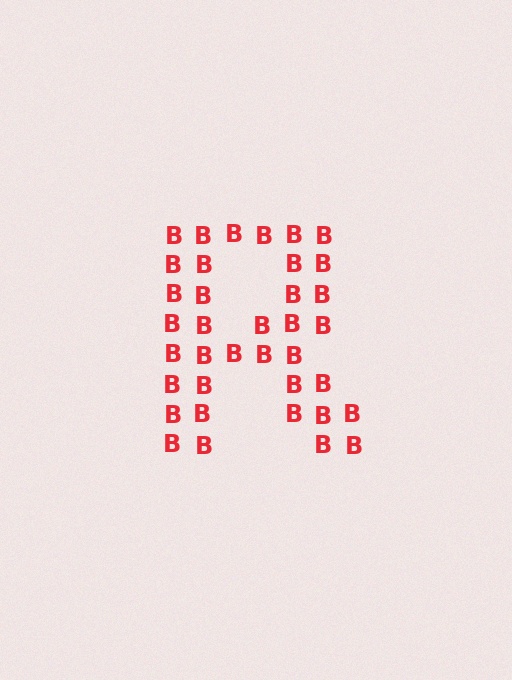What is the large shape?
The large shape is the letter R.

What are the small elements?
The small elements are letter B's.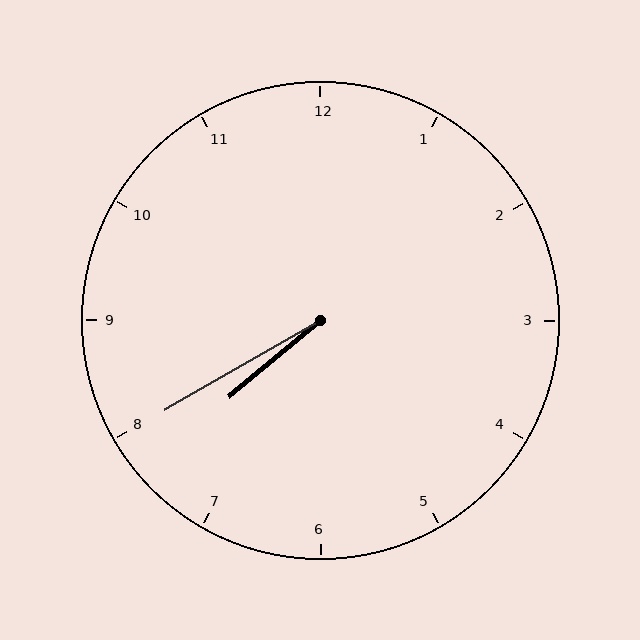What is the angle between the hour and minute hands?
Approximately 10 degrees.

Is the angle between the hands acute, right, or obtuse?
It is acute.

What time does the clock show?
7:40.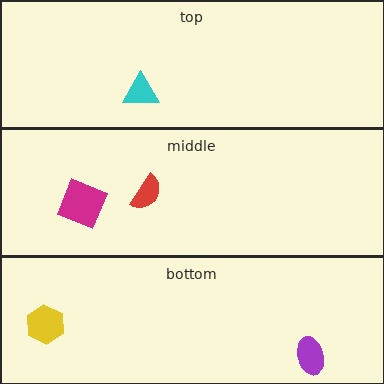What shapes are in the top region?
The cyan triangle.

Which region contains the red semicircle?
The middle region.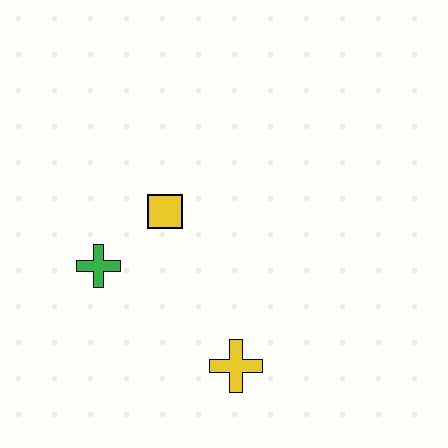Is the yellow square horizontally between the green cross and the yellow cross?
Yes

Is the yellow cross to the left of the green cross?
No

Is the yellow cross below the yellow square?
Yes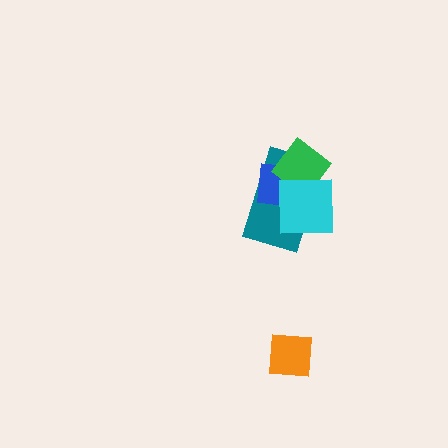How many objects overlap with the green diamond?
3 objects overlap with the green diamond.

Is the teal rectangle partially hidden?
Yes, it is partially covered by another shape.